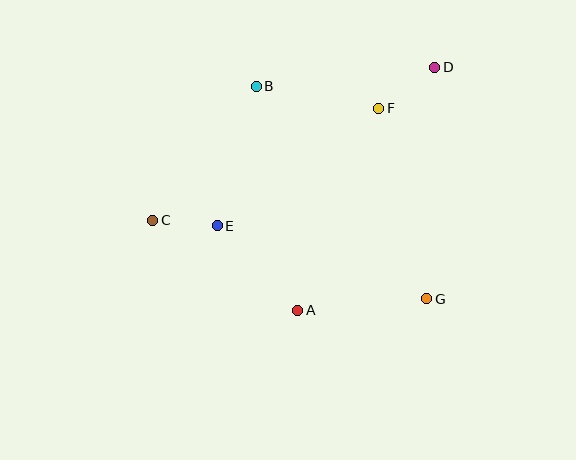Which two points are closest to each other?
Points C and E are closest to each other.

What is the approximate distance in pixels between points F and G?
The distance between F and G is approximately 196 pixels.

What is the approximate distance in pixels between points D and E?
The distance between D and E is approximately 269 pixels.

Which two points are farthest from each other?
Points C and D are farthest from each other.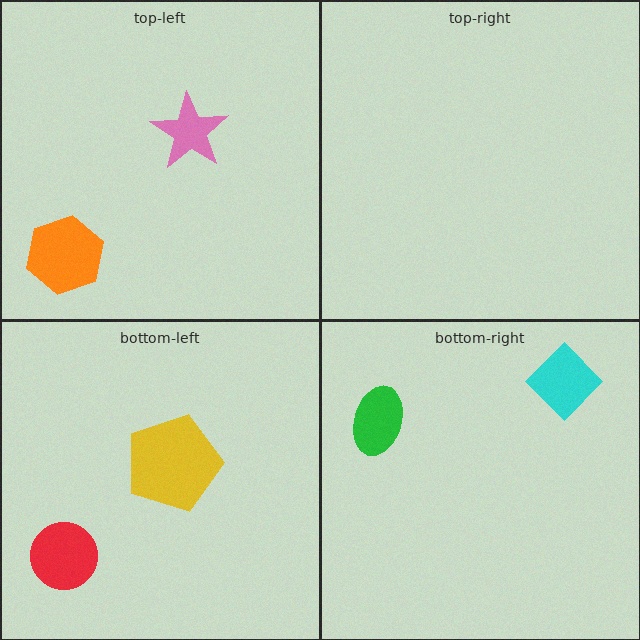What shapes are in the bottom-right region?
The cyan diamond, the green ellipse.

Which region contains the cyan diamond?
The bottom-right region.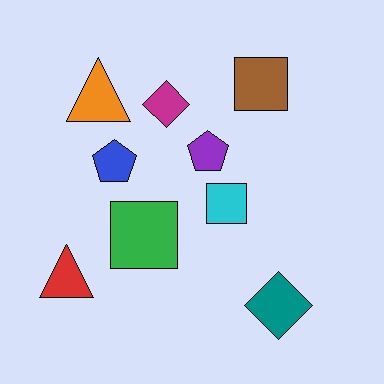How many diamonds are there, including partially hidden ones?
There are 2 diamonds.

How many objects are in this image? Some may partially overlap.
There are 9 objects.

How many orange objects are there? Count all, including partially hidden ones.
There is 1 orange object.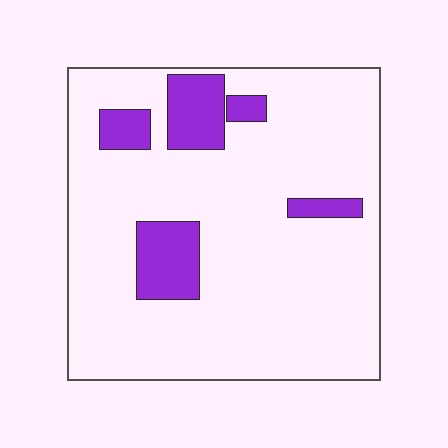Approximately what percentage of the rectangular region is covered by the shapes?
Approximately 15%.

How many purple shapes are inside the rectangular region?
5.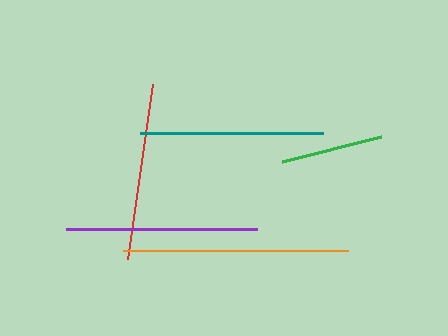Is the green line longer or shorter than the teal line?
The teal line is longer than the green line.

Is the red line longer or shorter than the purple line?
The purple line is longer than the red line.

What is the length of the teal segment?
The teal segment is approximately 184 pixels long.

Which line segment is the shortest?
The green line is the shortest at approximately 102 pixels.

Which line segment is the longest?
The orange line is the longest at approximately 225 pixels.